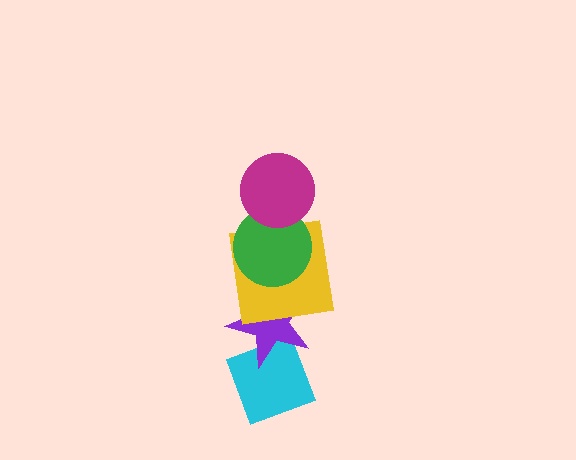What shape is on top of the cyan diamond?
The purple star is on top of the cyan diamond.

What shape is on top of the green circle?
The magenta circle is on top of the green circle.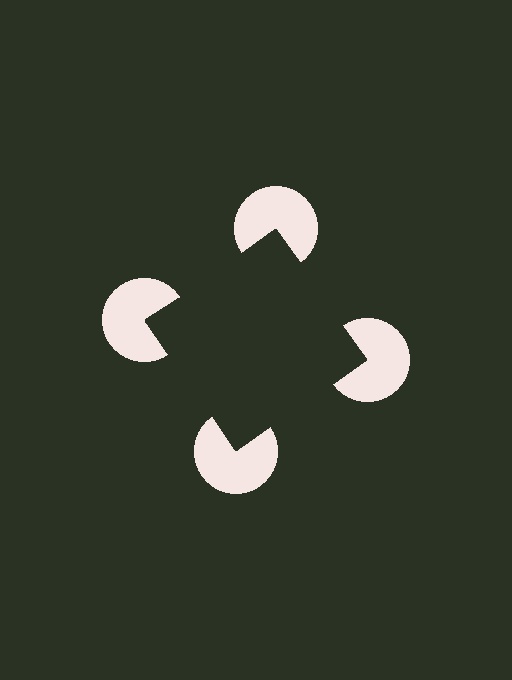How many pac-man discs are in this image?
There are 4 — one at each vertex of the illusory square.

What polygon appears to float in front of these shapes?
An illusory square — its edges are inferred from the aligned wedge cuts in the pac-man discs, not physically drawn.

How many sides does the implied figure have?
4 sides.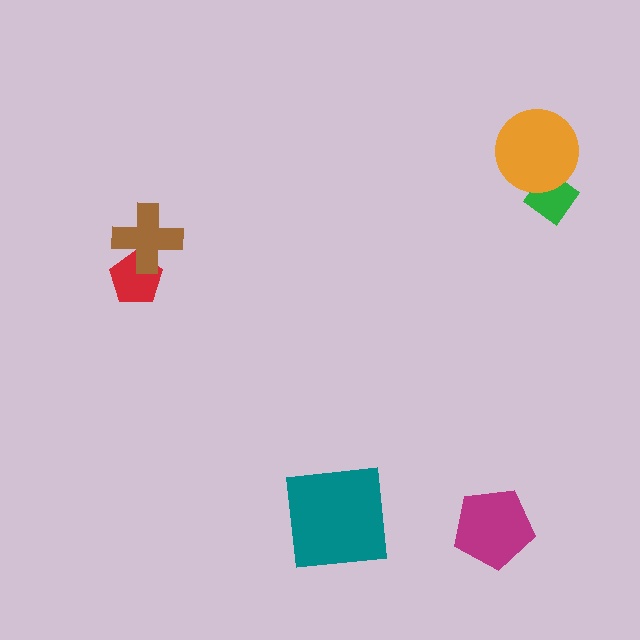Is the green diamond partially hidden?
Yes, it is partially covered by another shape.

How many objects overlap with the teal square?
0 objects overlap with the teal square.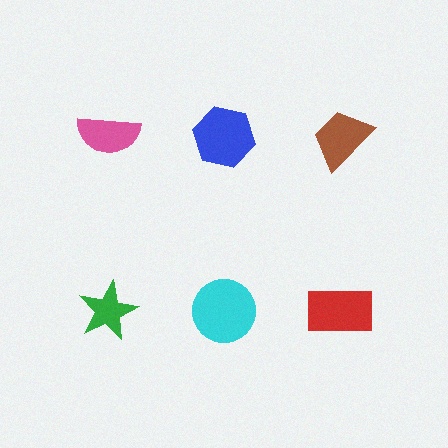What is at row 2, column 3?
A red rectangle.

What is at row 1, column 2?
A blue hexagon.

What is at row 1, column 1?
A pink semicircle.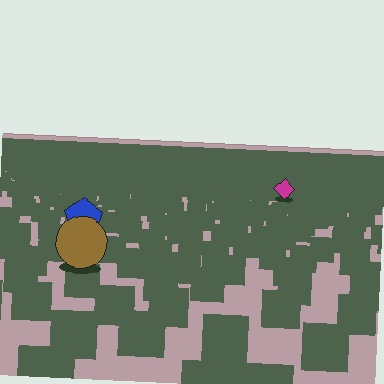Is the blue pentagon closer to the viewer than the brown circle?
No. The brown circle is closer — you can tell from the texture gradient: the ground texture is coarser near it.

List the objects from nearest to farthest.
From nearest to farthest: the brown circle, the blue pentagon, the magenta diamond.